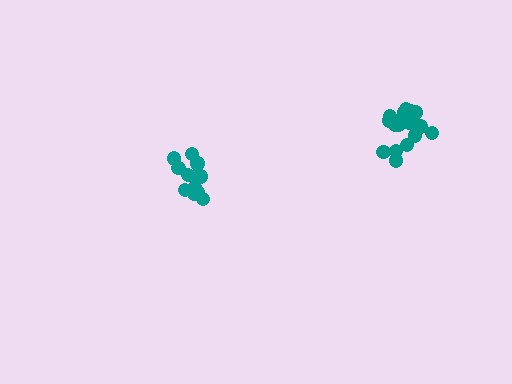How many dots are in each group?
Group 1: 13 dots, Group 2: 19 dots (32 total).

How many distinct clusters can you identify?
There are 2 distinct clusters.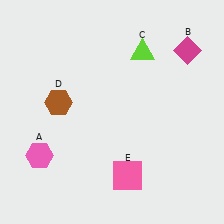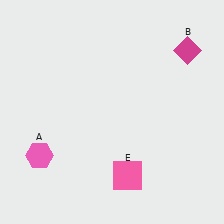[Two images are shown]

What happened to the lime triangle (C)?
The lime triangle (C) was removed in Image 2. It was in the top-right area of Image 1.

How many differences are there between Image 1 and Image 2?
There are 2 differences between the two images.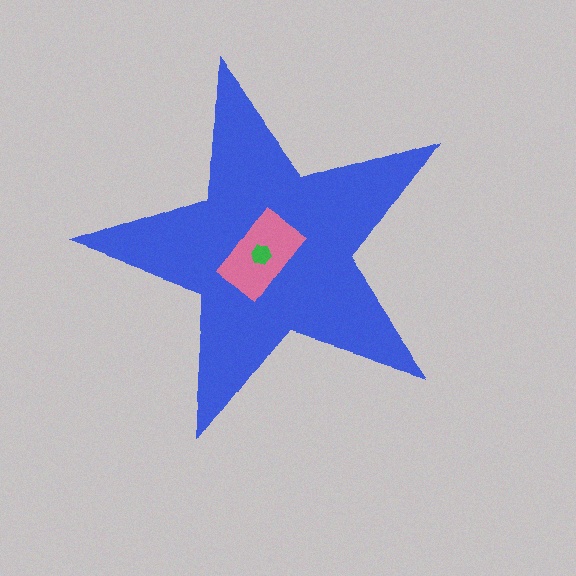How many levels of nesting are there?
3.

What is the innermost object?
The green hexagon.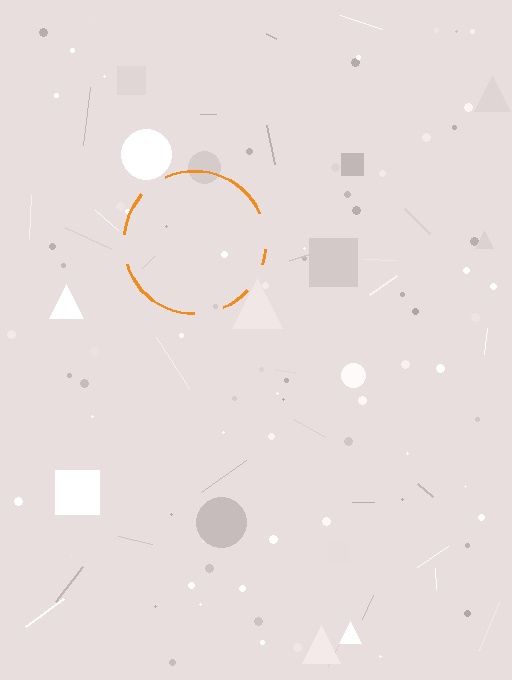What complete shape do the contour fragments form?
The contour fragments form a circle.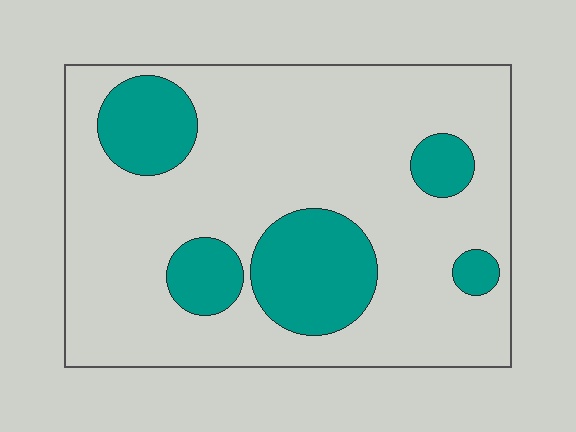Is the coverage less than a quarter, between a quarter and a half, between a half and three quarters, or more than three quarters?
Less than a quarter.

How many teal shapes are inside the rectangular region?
5.